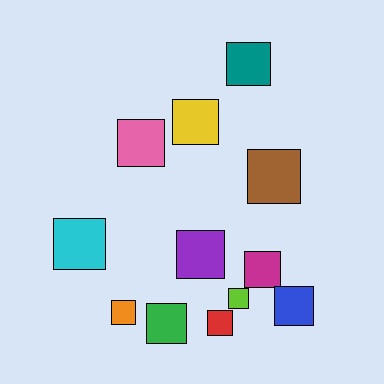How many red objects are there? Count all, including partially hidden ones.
There is 1 red object.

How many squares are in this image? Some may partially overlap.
There are 12 squares.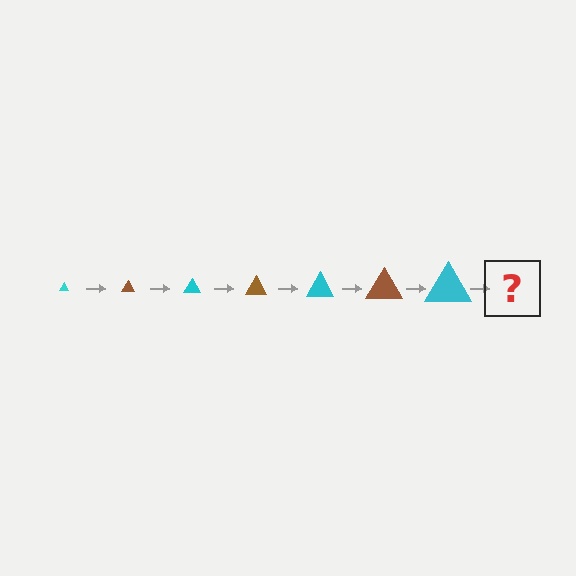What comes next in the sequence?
The next element should be a brown triangle, larger than the previous one.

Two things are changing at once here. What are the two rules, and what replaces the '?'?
The two rules are that the triangle grows larger each step and the color cycles through cyan and brown. The '?' should be a brown triangle, larger than the previous one.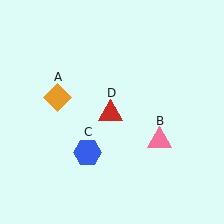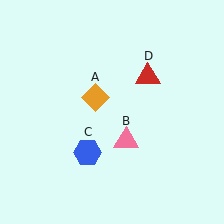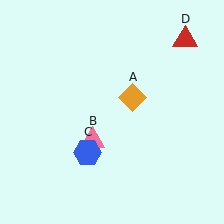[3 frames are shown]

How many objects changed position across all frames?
3 objects changed position: orange diamond (object A), pink triangle (object B), red triangle (object D).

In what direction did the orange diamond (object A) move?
The orange diamond (object A) moved right.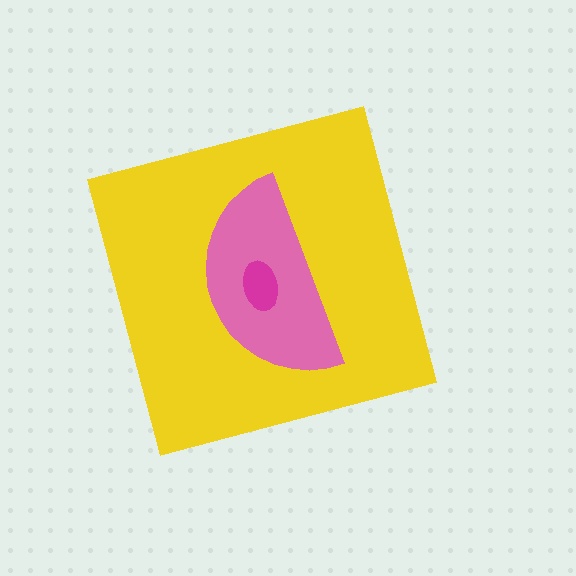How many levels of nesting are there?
3.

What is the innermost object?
The magenta ellipse.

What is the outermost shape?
The yellow square.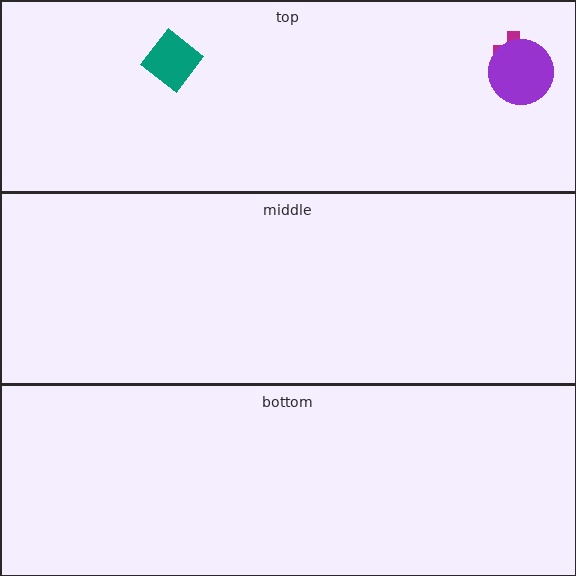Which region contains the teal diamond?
The top region.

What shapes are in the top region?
The magenta cross, the purple circle, the teal diamond.